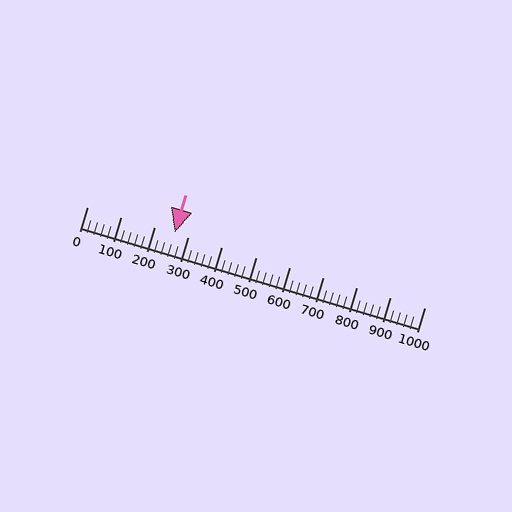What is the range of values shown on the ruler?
The ruler shows values from 0 to 1000.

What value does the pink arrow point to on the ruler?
The pink arrow points to approximately 260.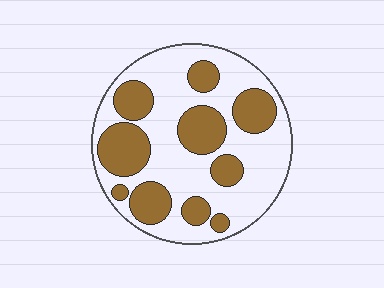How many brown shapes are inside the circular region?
10.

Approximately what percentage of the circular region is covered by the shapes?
Approximately 35%.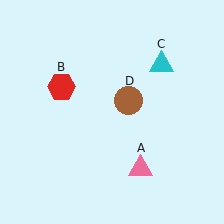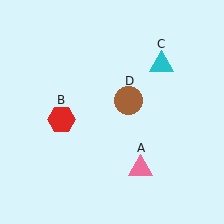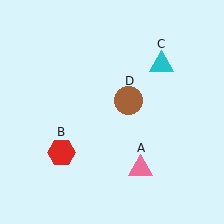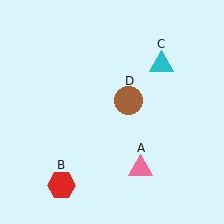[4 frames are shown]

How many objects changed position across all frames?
1 object changed position: red hexagon (object B).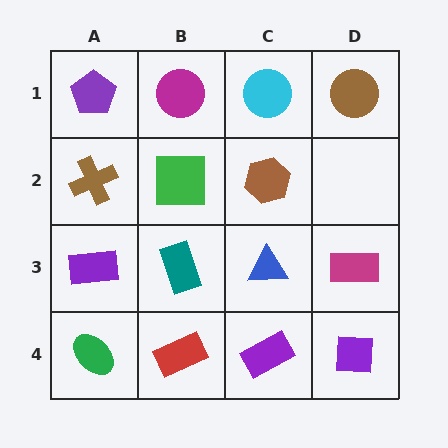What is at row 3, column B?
A teal rectangle.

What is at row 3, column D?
A magenta rectangle.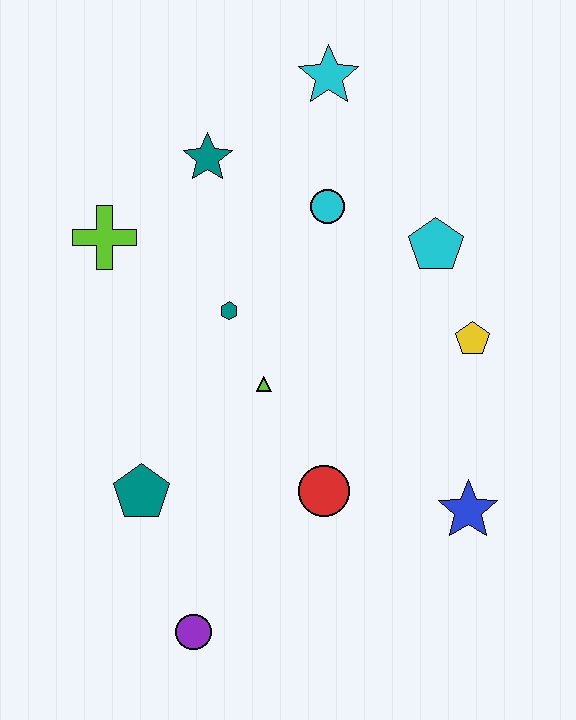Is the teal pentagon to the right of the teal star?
No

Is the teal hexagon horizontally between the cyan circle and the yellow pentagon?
No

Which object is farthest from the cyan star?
The purple circle is farthest from the cyan star.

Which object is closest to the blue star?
The red circle is closest to the blue star.